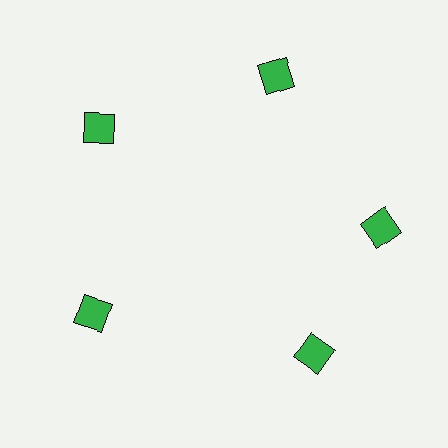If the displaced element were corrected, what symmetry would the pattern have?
It would have 5-fold rotational symmetry — the pattern would map onto itself every 72 degrees.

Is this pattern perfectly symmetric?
No. The 5 green squares are arranged in a ring, but one element near the 5 o'clock position is rotated out of alignment along the ring, breaking the 5-fold rotational symmetry.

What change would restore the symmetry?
The symmetry would be restored by rotating it back into even spacing with its neighbors so that all 5 squares sit at equal angles and equal distance from the center.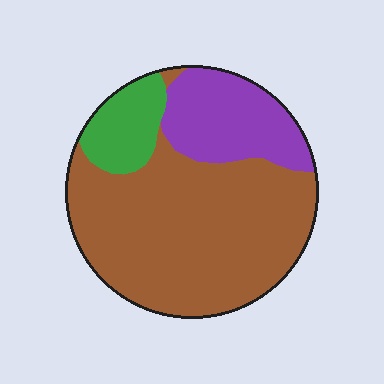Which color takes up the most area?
Brown, at roughly 65%.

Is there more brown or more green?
Brown.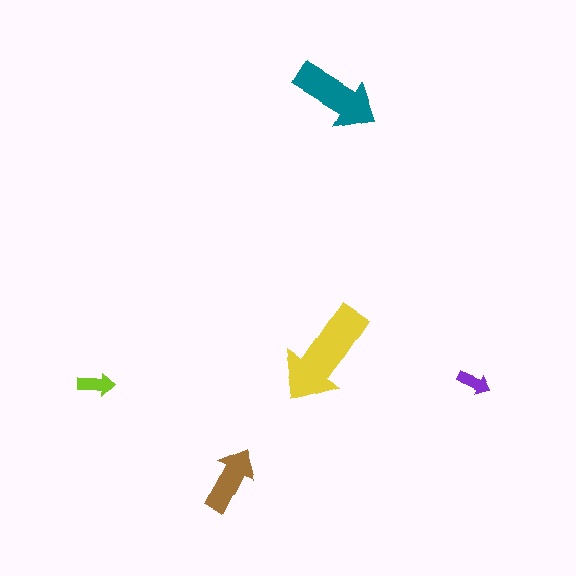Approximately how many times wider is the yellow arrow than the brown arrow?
About 1.5 times wider.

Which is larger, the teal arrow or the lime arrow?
The teal one.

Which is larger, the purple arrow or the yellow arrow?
The yellow one.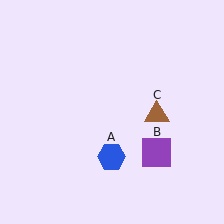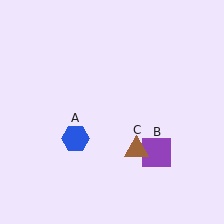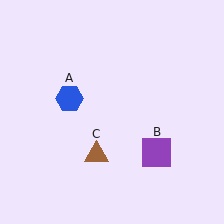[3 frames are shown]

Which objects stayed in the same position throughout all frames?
Purple square (object B) remained stationary.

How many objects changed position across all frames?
2 objects changed position: blue hexagon (object A), brown triangle (object C).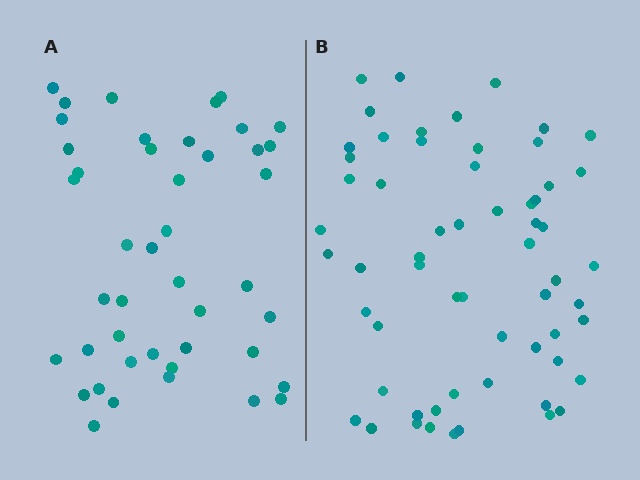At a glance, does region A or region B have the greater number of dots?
Region B (the right region) has more dots.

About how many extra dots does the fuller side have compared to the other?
Region B has approximately 15 more dots than region A.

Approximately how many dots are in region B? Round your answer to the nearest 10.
About 60 dots.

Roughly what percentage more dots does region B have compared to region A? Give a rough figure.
About 35% more.